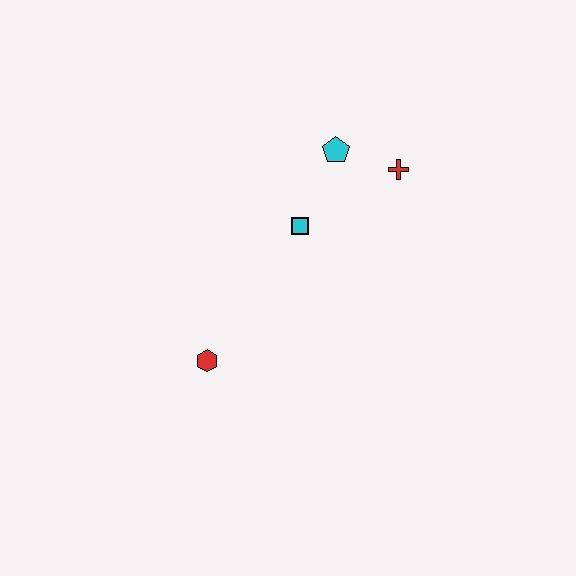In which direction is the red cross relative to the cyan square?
The red cross is to the right of the cyan square.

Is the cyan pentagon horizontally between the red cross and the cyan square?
Yes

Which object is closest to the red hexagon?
The cyan square is closest to the red hexagon.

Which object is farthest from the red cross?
The red hexagon is farthest from the red cross.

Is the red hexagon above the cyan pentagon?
No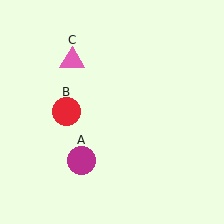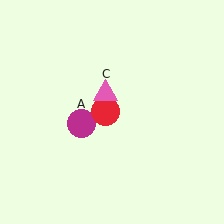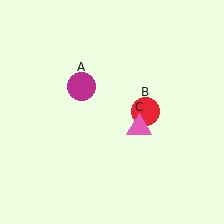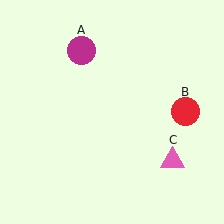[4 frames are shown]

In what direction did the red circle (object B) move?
The red circle (object B) moved right.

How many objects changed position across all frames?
3 objects changed position: magenta circle (object A), red circle (object B), pink triangle (object C).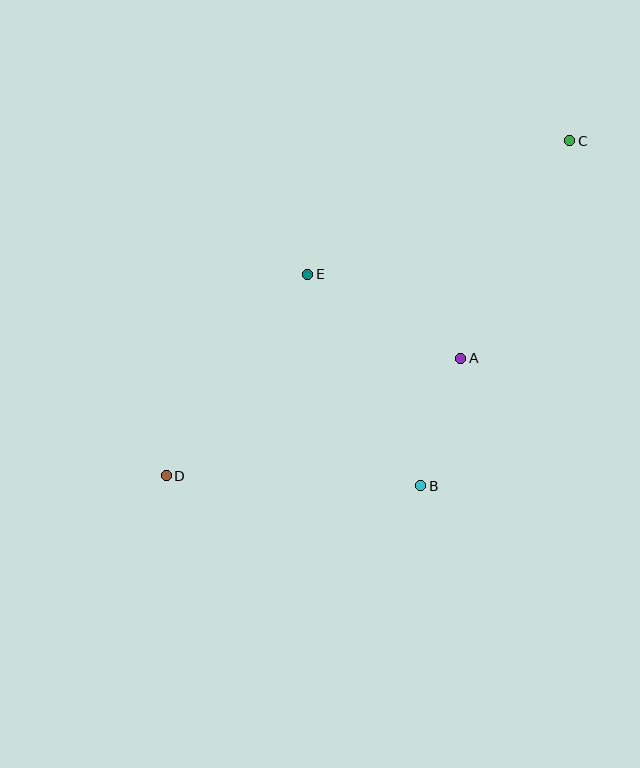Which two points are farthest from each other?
Points C and D are farthest from each other.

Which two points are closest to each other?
Points A and B are closest to each other.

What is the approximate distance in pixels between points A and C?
The distance between A and C is approximately 243 pixels.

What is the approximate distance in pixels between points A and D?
The distance between A and D is approximately 317 pixels.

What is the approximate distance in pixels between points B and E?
The distance between B and E is approximately 239 pixels.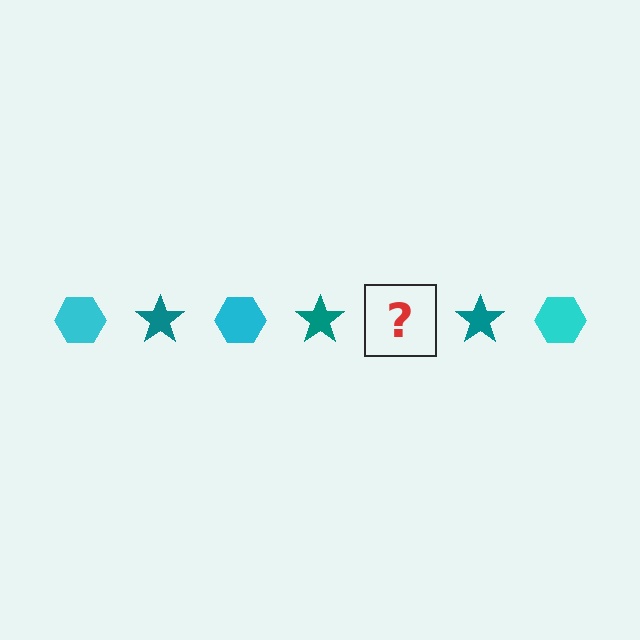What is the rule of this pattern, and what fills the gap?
The rule is that the pattern alternates between cyan hexagon and teal star. The gap should be filled with a cyan hexagon.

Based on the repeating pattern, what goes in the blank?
The blank should be a cyan hexagon.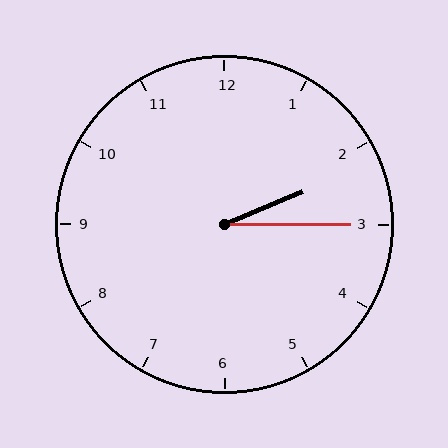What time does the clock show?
2:15.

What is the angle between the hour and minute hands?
Approximately 22 degrees.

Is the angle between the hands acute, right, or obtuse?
It is acute.